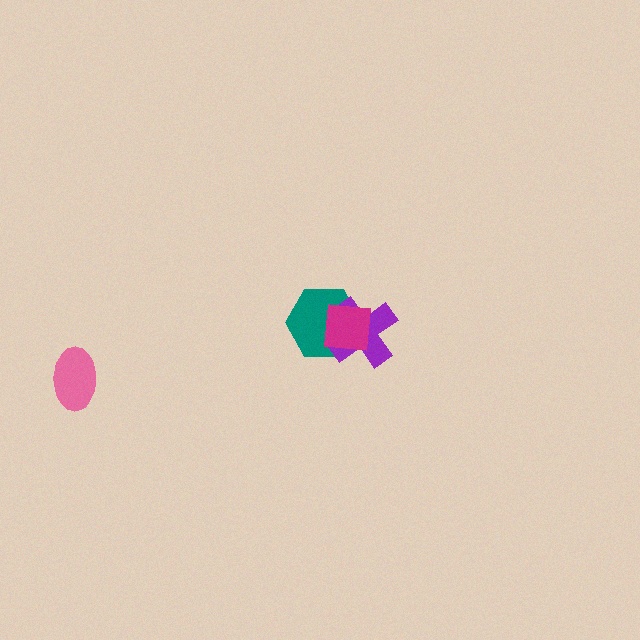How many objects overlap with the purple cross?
2 objects overlap with the purple cross.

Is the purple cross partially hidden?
Yes, it is partially covered by another shape.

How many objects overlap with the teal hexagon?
2 objects overlap with the teal hexagon.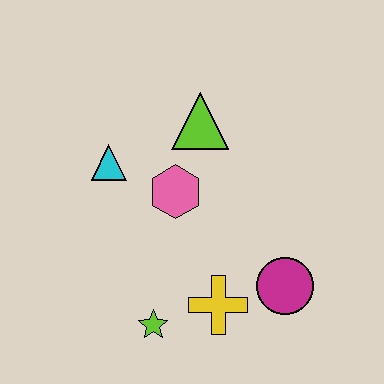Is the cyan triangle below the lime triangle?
Yes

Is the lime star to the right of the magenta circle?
No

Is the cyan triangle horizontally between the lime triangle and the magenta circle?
No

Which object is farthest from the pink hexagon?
The magenta circle is farthest from the pink hexagon.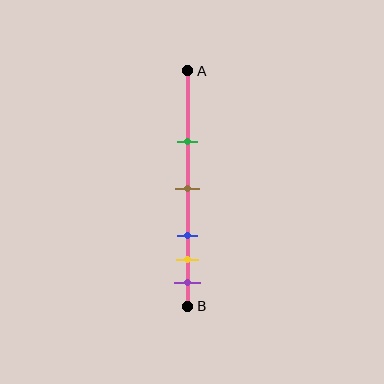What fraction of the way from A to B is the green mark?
The green mark is approximately 30% (0.3) of the way from A to B.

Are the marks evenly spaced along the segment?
No, the marks are not evenly spaced.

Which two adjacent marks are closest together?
The yellow and purple marks are the closest adjacent pair.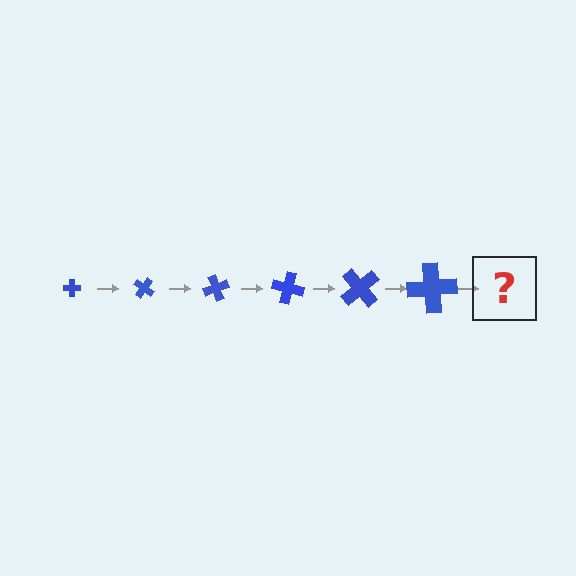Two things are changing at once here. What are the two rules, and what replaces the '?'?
The two rules are that the cross grows larger each step and it rotates 35 degrees each step. The '?' should be a cross, larger than the previous one and rotated 210 degrees from the start.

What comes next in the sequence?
The next element should be a cross, larger than the previous one and rotated 210 degrees from the start.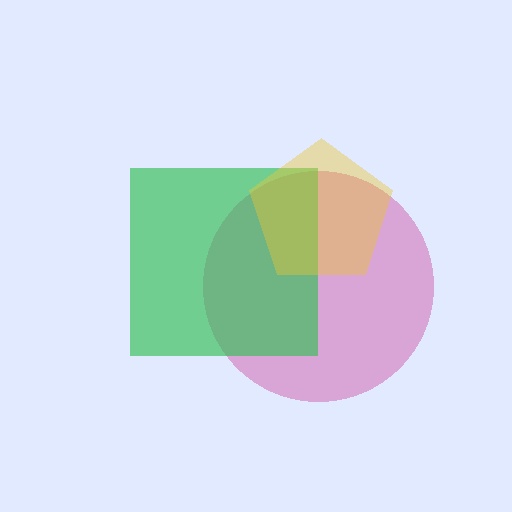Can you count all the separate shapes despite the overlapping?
Yes, there are 3 separate shapes.